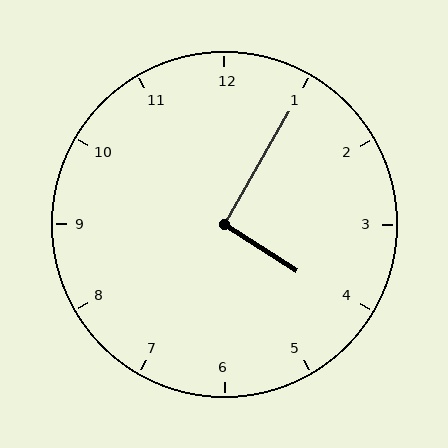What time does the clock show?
4:05.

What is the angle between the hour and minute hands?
Approximately 92 degrees.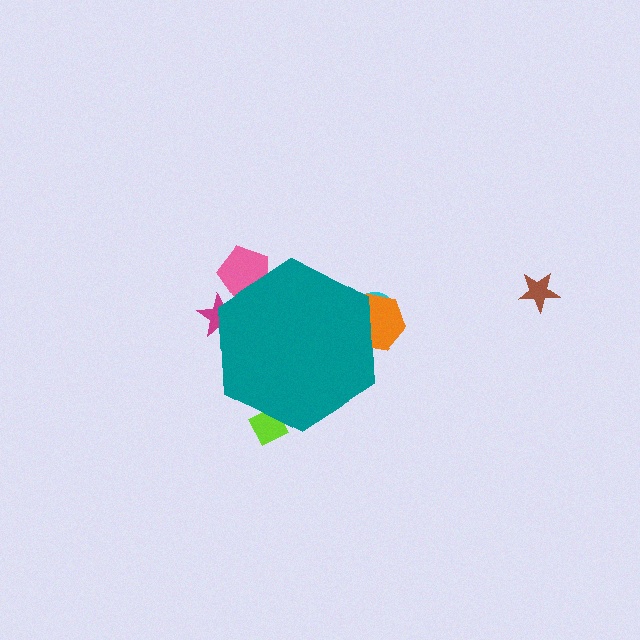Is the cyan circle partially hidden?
Yes, the cyan circle is partially hidden behind the teal hexagon.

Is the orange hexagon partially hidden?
Yes, the orange hexagon is partially hidden behind the teal hexagon.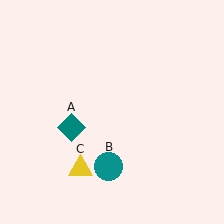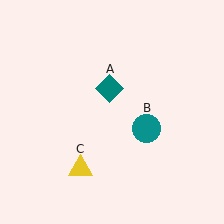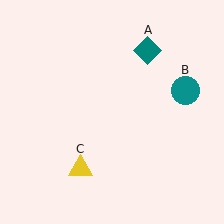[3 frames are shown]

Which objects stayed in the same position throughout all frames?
Yellow triangle (object C) remained stationary.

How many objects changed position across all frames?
2 objects changed position: teal diamond (object A), teal circle (object B).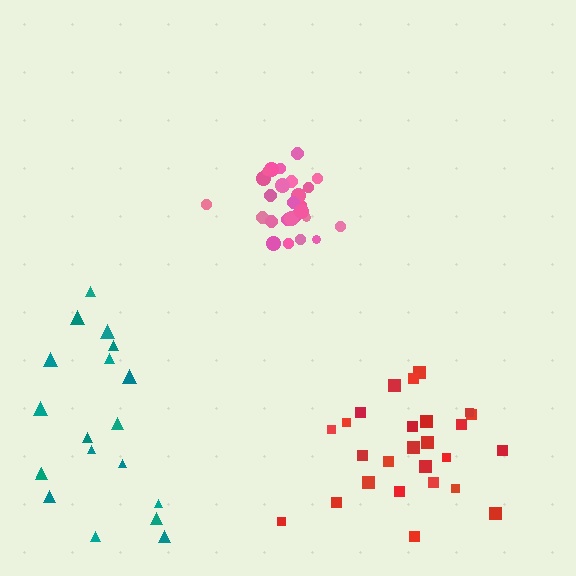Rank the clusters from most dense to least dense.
pink, red, teal.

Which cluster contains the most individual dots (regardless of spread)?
Pink (27).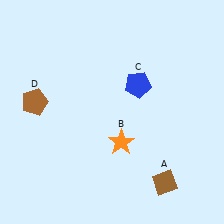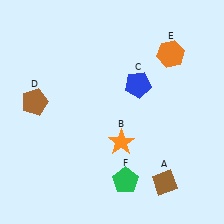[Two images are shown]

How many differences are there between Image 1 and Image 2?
There are 2 differences between the two images.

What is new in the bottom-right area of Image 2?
A green pentagon (F) was added in the bottom-right area of Image 2.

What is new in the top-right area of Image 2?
An orange hexagon (E) was added in the top-right area of Image 2.